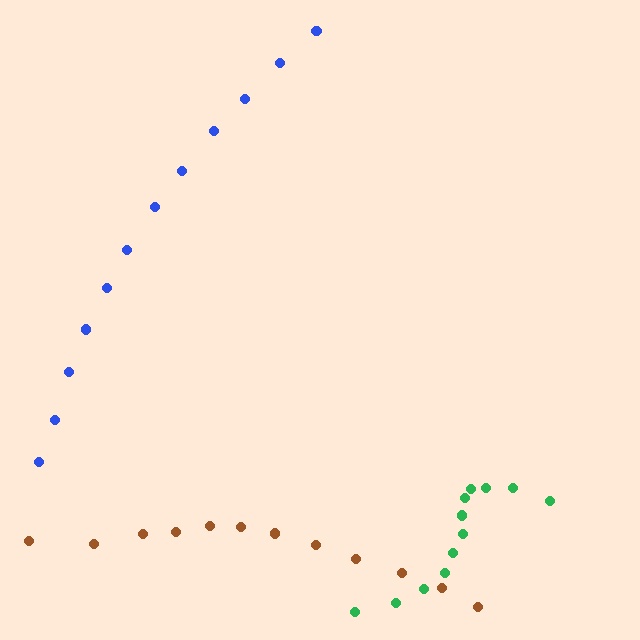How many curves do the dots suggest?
There are 3 distinct paths.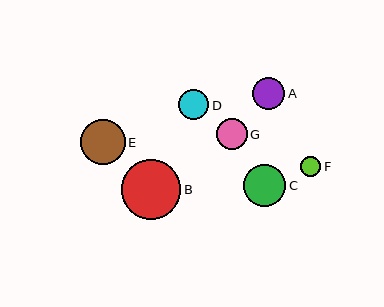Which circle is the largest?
Circle B is the largest with a size of approximately 59 pixels.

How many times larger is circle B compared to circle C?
Circle B is approximately 1.4 times the size of circle C.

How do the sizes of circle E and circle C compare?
Circle E and circle C are approximately the same size.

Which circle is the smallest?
Circle F is the smallest with a size of approximately 20 pixels.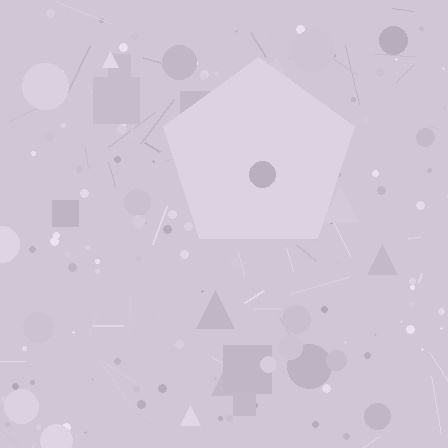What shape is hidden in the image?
A pentagon is hidden in the image.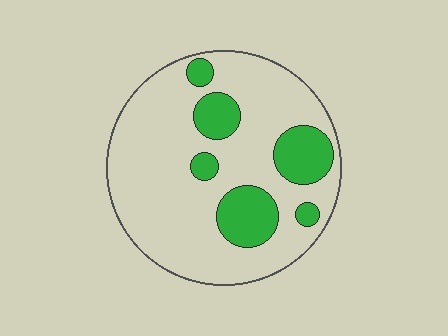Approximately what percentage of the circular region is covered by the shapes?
Approximately 20%.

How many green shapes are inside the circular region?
6.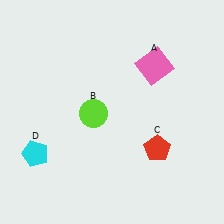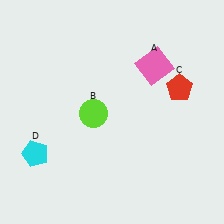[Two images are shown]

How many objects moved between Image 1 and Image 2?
1 object moved between the two images.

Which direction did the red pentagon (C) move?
The red pentagon (C) moved up.